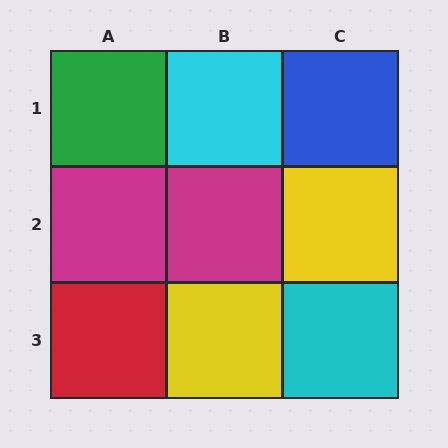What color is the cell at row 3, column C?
Cyan.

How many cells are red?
1 cell is red.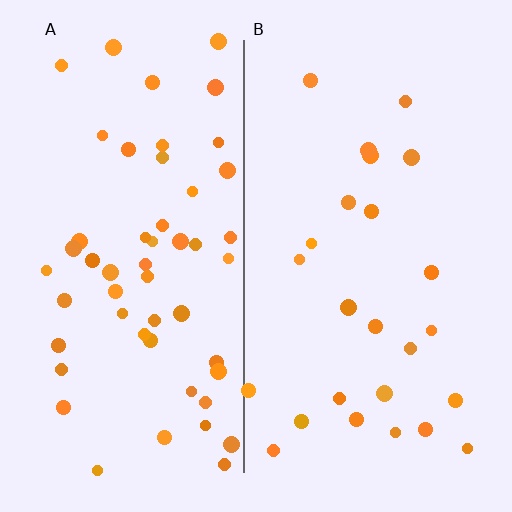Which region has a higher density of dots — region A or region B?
A (the left).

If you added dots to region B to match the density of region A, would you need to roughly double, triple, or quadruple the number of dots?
Approximately double.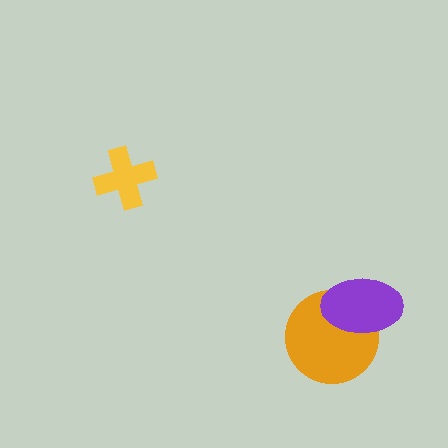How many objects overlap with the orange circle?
1 object overlaps with the orange circle.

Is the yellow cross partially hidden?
No, no other shape covers it.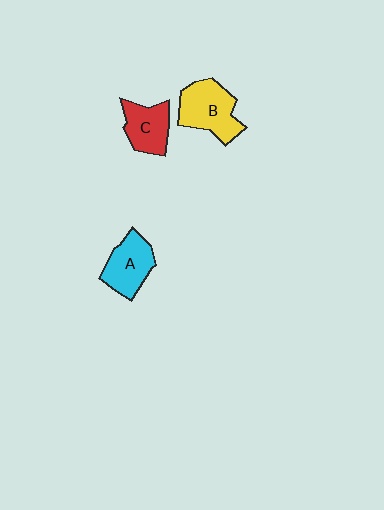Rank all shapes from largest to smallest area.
From largest to smallest: B (yellow), A (cyan), C (red).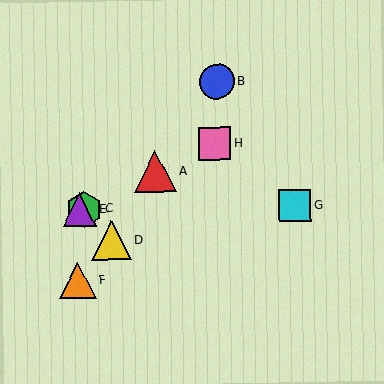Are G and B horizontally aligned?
No, G is at y≈206 and B is at y≈81.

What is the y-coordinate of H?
Object H is at y≈144.